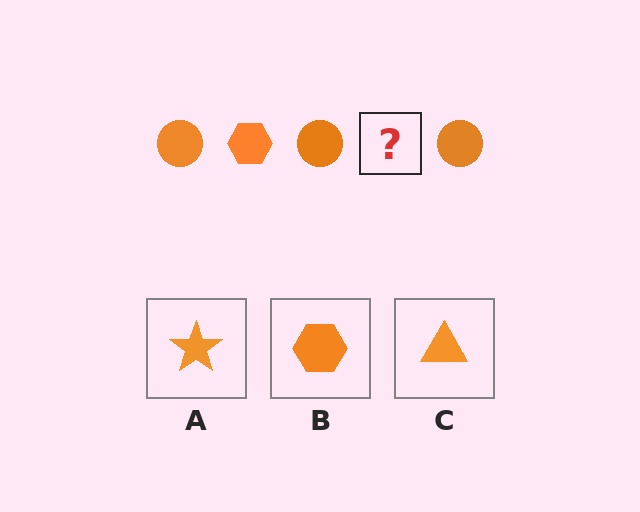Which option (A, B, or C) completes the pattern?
B.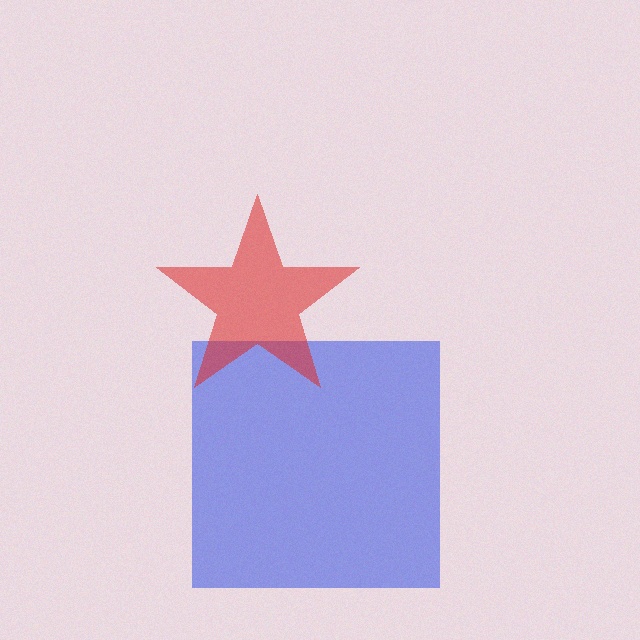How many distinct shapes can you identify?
There are 2 distinct shapes: a blue square, a red star.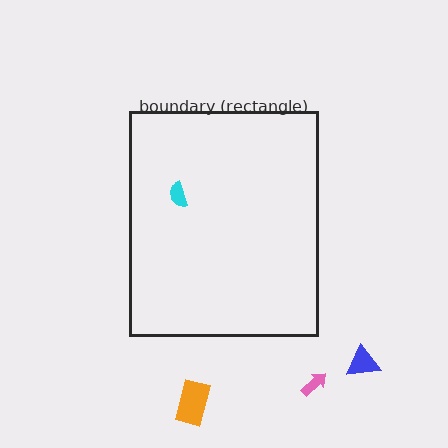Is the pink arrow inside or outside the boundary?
Outside.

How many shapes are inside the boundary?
1 inside, 3 outside.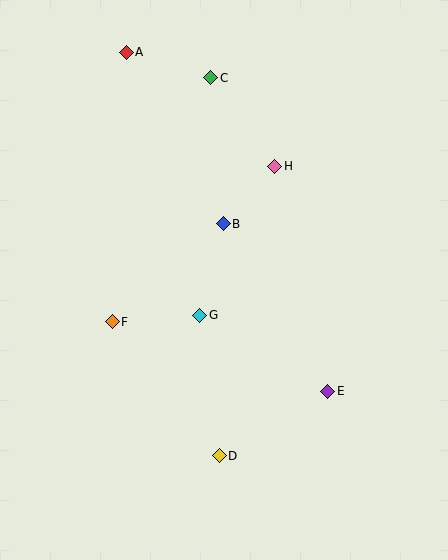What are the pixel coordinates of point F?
Point F is at (112, 322).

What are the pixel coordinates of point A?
Point A is at (126, 52).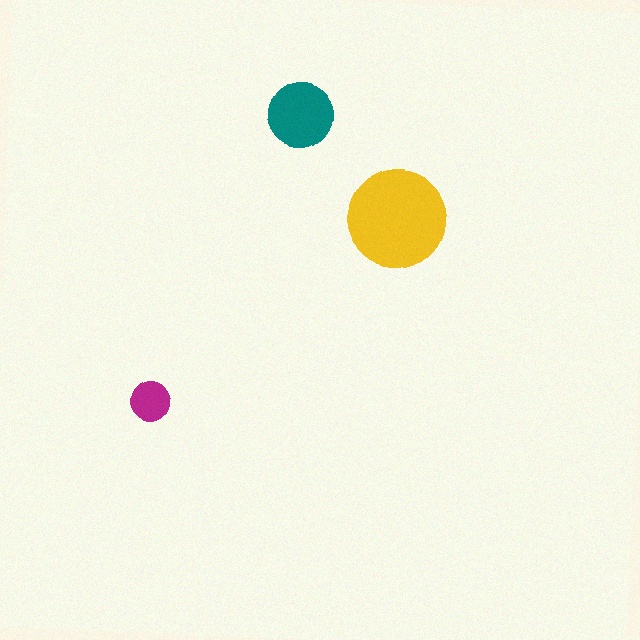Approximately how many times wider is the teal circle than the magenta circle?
About 1.5 times wider.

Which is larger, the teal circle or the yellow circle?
The yellow one.